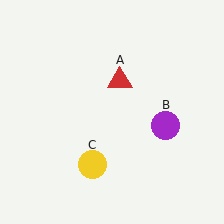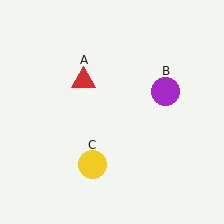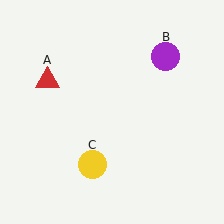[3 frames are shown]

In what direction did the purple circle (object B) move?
The purple circle (object B) moved up.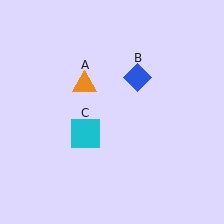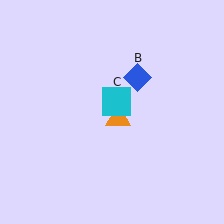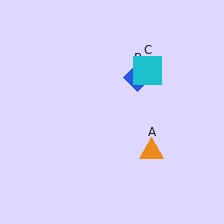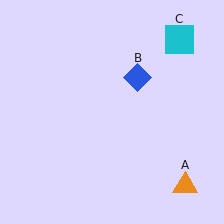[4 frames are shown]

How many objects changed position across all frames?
2 objects changed position: orange triangle (object A), cyan square (object C).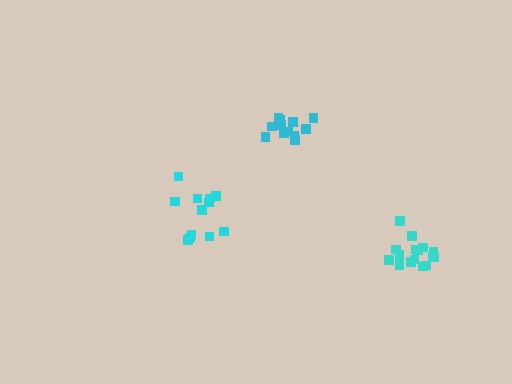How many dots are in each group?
Group 1: 16 dots, Group 2: 12 dots, Group 3: 12 dots (40 total).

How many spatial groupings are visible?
There are 3 spatial groupings.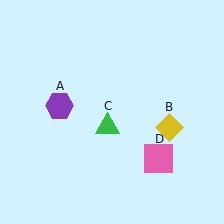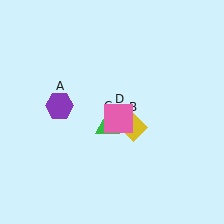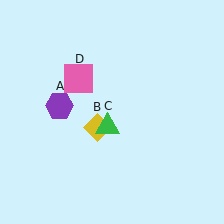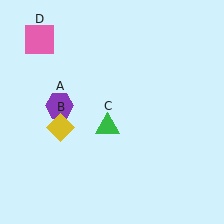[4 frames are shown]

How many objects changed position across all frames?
2 objects changed position: yellow diamond (object B), pink square (object D).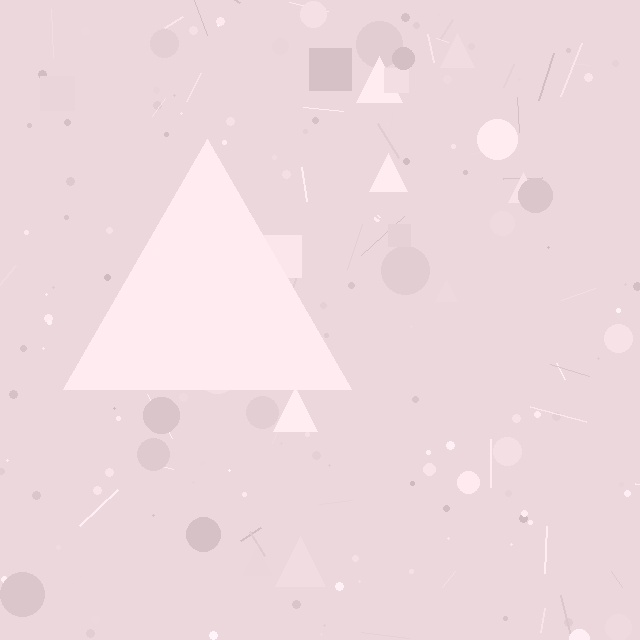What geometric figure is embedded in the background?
A triangle is embedded in the background.